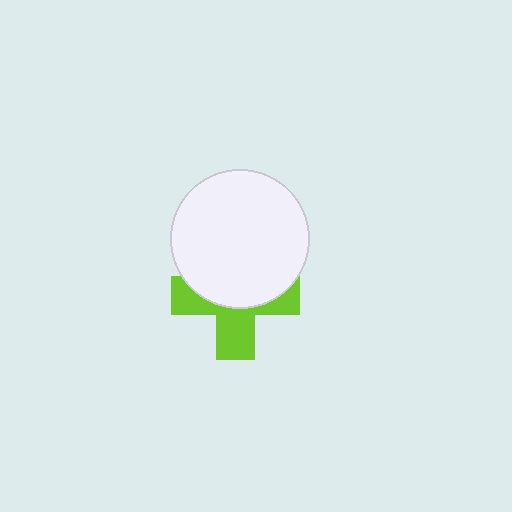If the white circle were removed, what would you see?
You would see the complete lime cross.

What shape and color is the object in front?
The object in front is a white circle.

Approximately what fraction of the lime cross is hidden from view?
Roughly 53% of the lime cross is hidden behind the white circle.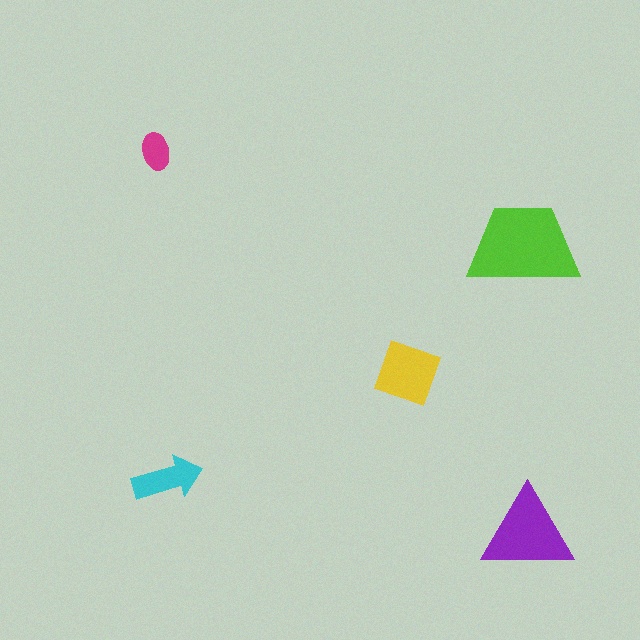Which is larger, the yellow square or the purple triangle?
The purple triangle.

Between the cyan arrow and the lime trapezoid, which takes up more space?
The lime trapezoid.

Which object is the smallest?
The magenta ellipse.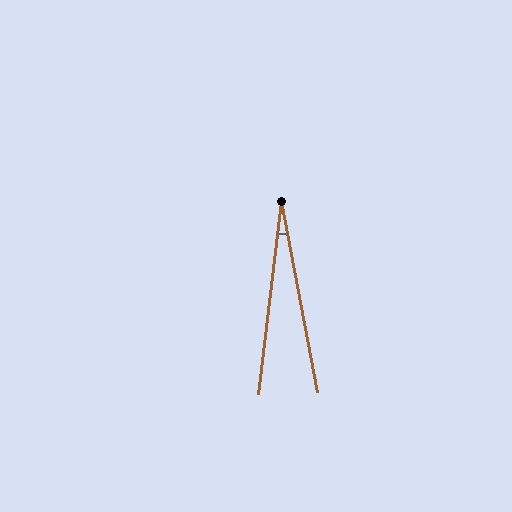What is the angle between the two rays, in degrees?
Approximately 18 degrees.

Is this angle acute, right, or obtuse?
It is acute.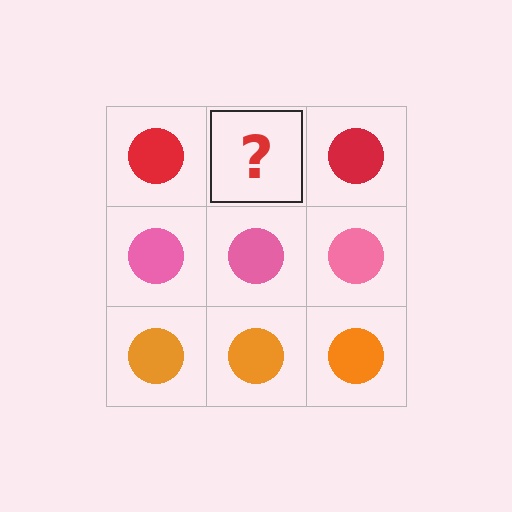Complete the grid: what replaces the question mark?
The question mark should be replaced with a red circle.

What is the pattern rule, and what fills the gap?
The rule is that each row has a consistent color. The gap should be filled with a red circle.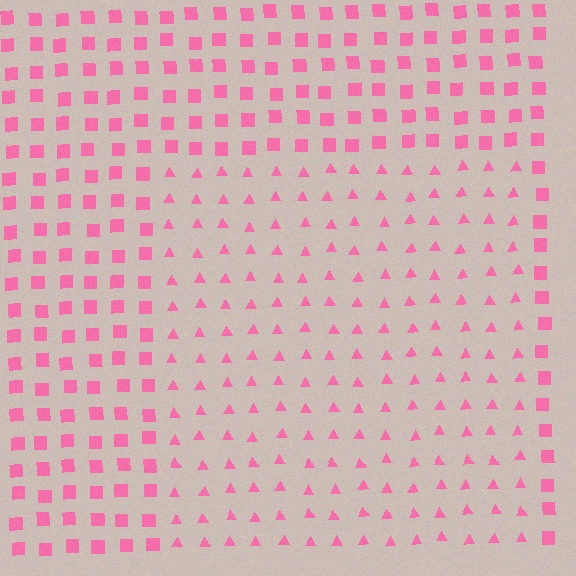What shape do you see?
I see a rectangle.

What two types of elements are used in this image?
The image uses triangles inside the rectangle region and squares outside it.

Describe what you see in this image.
The image is filled with small pink elements arranged in a uniform grid. A rectangle-shaped region contains triangles, while the surrounding area contains squares. The boundary is defined purely by the change in element shape.